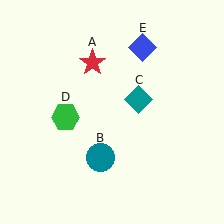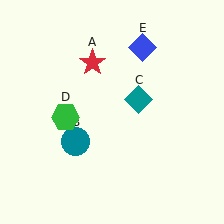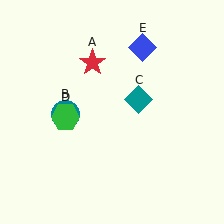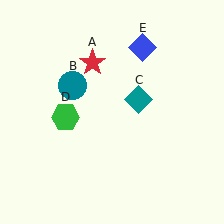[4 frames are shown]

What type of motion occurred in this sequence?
The teal circle (object B) rotated clockwise around the center of the scene.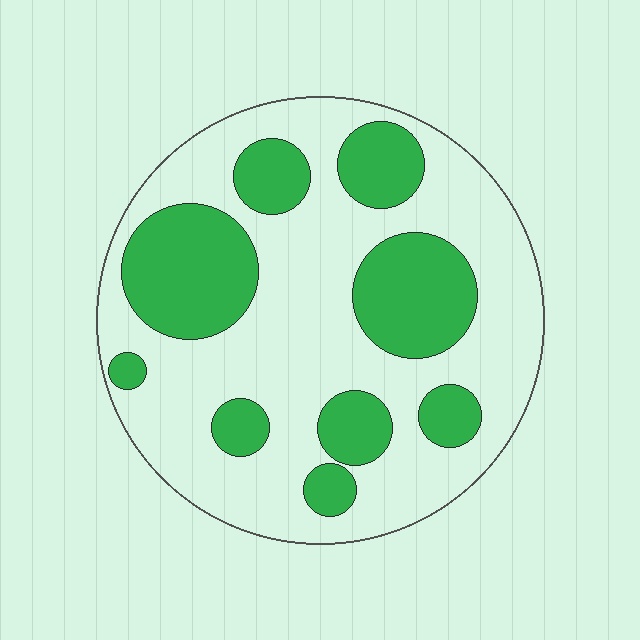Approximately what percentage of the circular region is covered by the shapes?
Approximately 35%.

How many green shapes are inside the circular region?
9.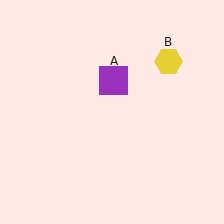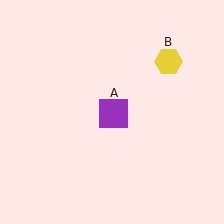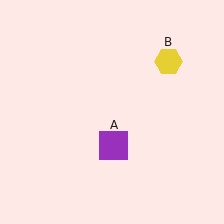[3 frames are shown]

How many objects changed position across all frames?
1 object changed position: purple square (object A).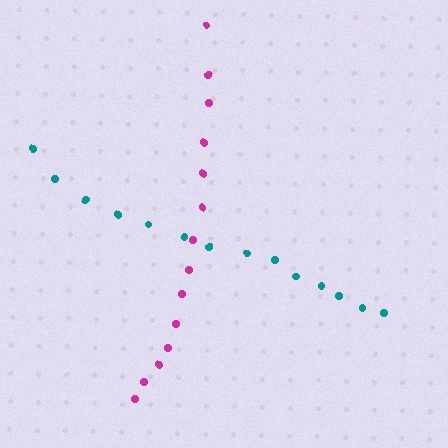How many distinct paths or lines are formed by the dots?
There are 2 distinct paths.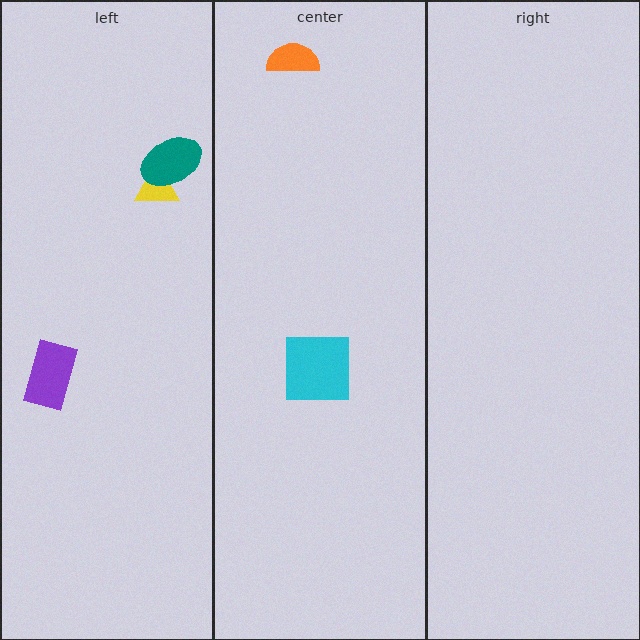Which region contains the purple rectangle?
The left region.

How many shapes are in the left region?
3.